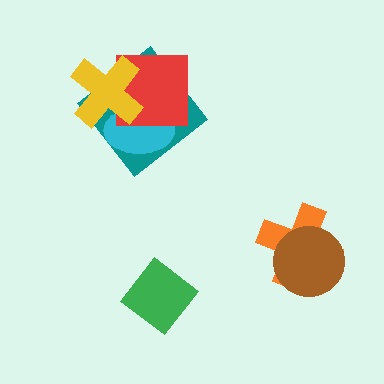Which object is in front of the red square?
The yellow cross is in front of the red square.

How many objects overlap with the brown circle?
1 object overlaps with the brown circle.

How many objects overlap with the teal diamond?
3 objects overlap with the teal diamond.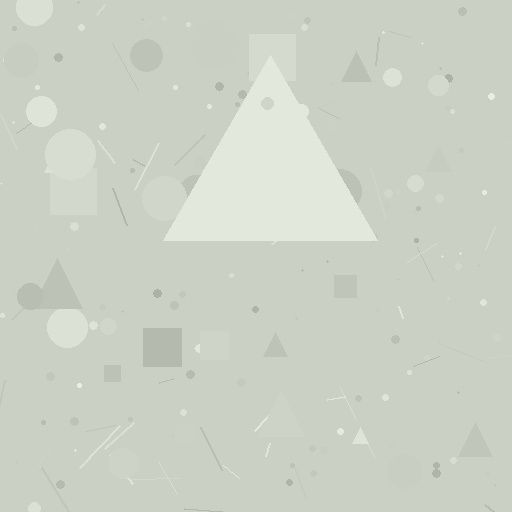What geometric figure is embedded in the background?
A triangle is embedded in the background.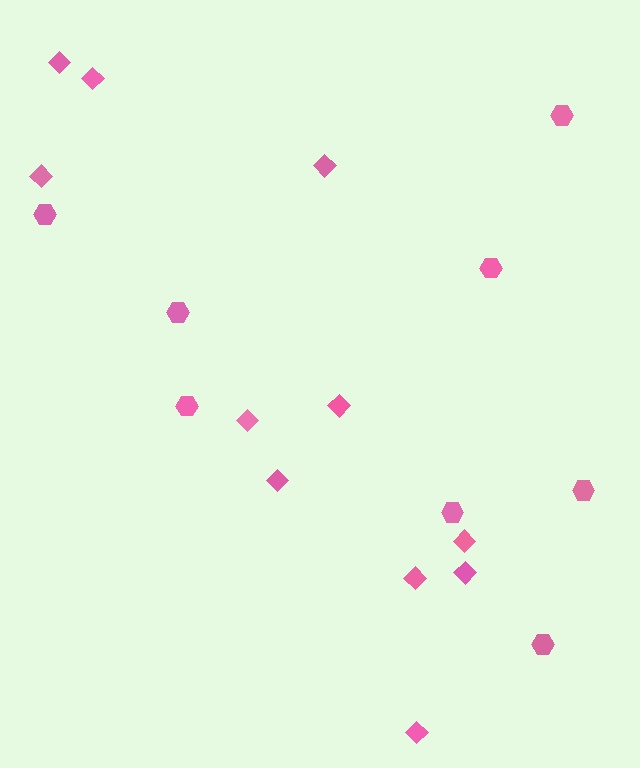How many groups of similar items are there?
There are 2 groups: one group of hexagons (8) and one group of diamonds (11).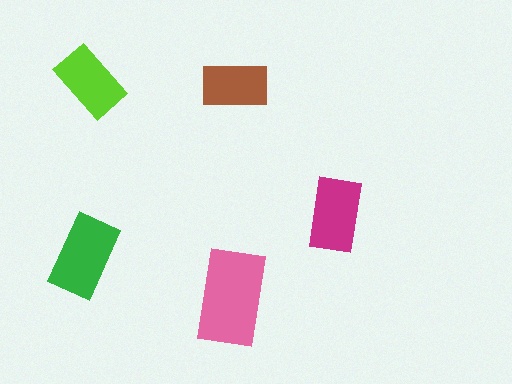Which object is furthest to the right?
The magenta rectangle is rightmost.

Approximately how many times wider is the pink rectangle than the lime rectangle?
About 1.5 times wider.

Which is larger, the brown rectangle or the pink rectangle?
The pink one.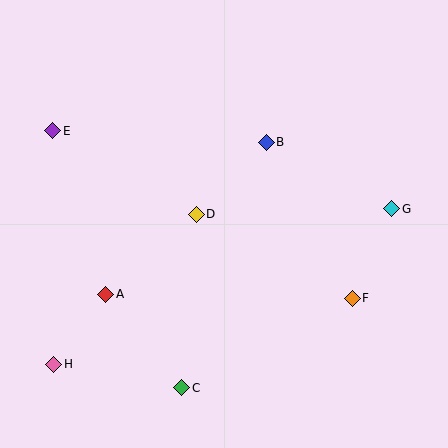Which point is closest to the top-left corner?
Point E is closest to the top-left corner.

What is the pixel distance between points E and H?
The distance between E and H is 234 pixels.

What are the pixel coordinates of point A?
Point A is at (106, 294).